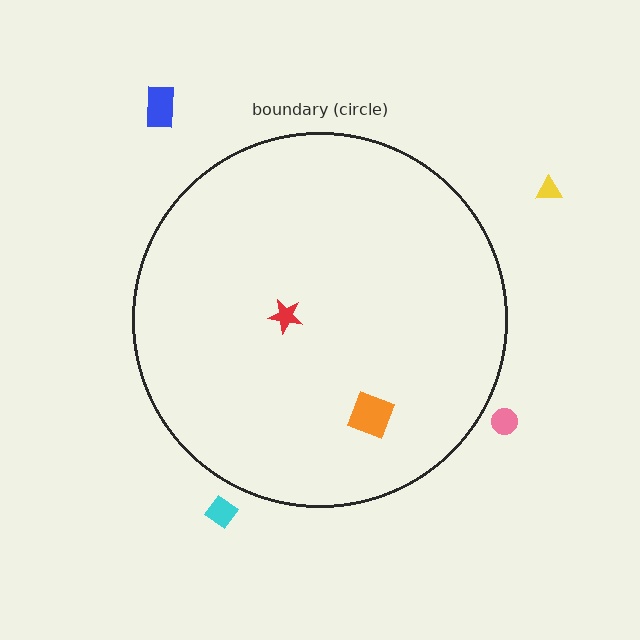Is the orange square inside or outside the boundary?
Inside.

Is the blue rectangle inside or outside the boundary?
Outside.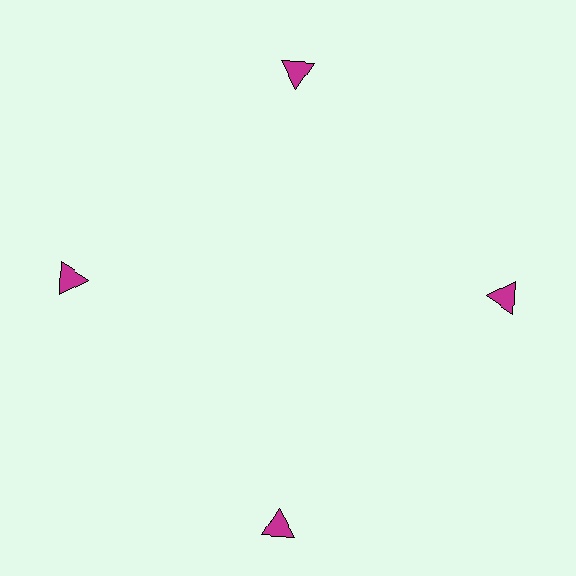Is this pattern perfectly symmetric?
No. The 4 magenta triangles are arranged in a ring, but one element near the 6 o'clock position is pushed outward from the center, breaking the 4-fold rotational symmetry.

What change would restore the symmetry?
The symmetry would be restored by moving it inward, back onto the ring so that all 4 triangles sit at equal angles and equal distance from the center.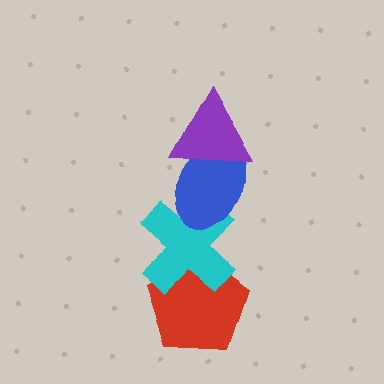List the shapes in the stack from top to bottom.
From top to bottom: the purple triangle, the blue ellipse, the cyan cross, the red pentagon.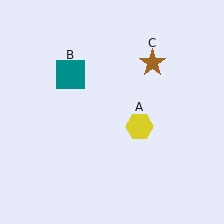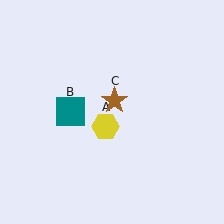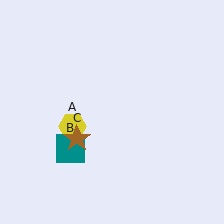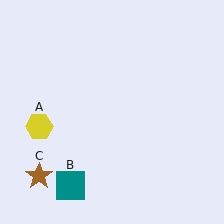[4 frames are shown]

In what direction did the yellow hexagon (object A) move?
The yellow hexagon (object A) moved left.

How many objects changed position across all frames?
3 objects changed position: yellow hexagon (object A), teal square (object B), brown star (object C).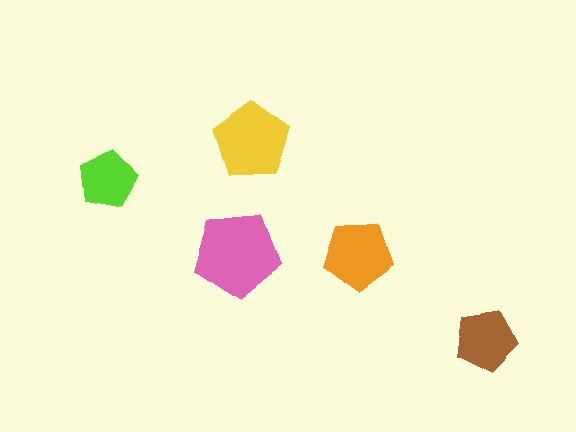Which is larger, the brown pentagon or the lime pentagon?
The brown one.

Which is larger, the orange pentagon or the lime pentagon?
The orange one.